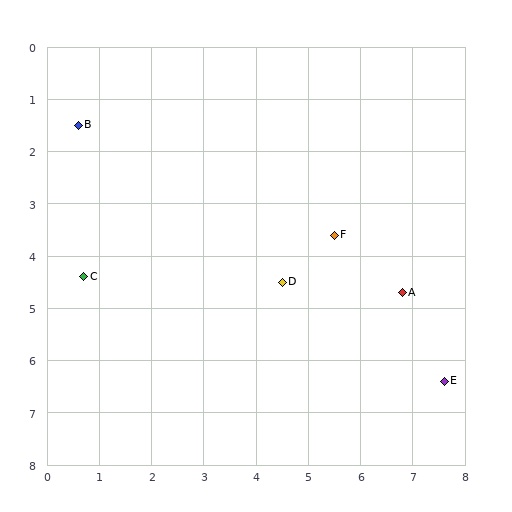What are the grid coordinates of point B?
Point B is at approximately (0.6, 1.5).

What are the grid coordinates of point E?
Point E is at approximately (7.6, 6.4).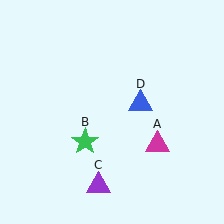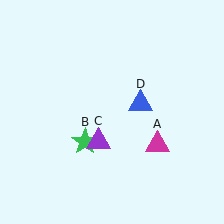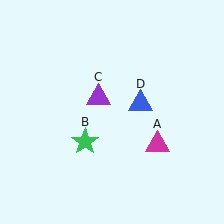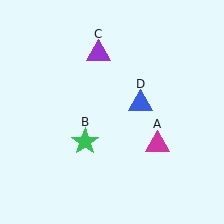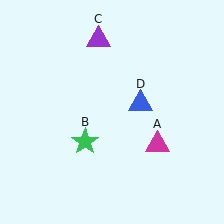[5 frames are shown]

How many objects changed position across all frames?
1 object changed position: purple triangle (object C).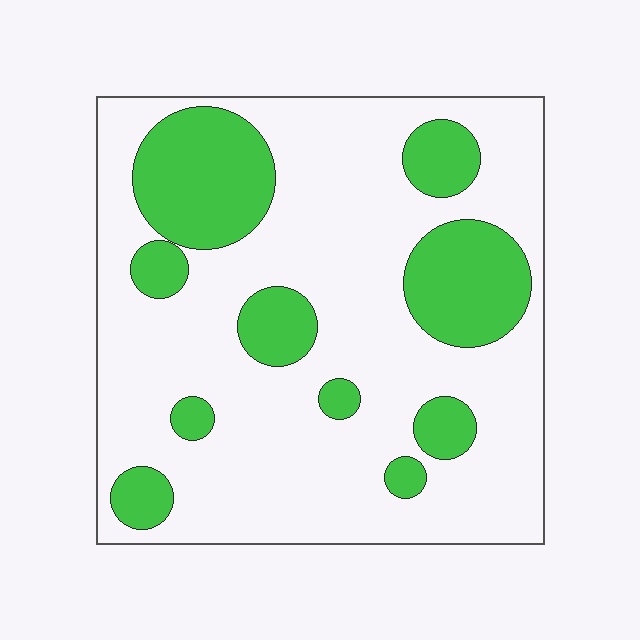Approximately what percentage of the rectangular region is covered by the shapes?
Approximately 25%.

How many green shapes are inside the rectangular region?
10.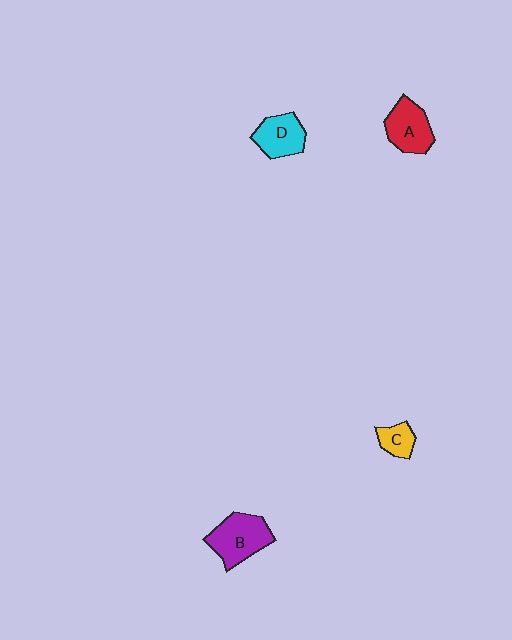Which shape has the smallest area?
Shape C (yellow).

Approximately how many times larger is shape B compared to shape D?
Approximately 1.3 times.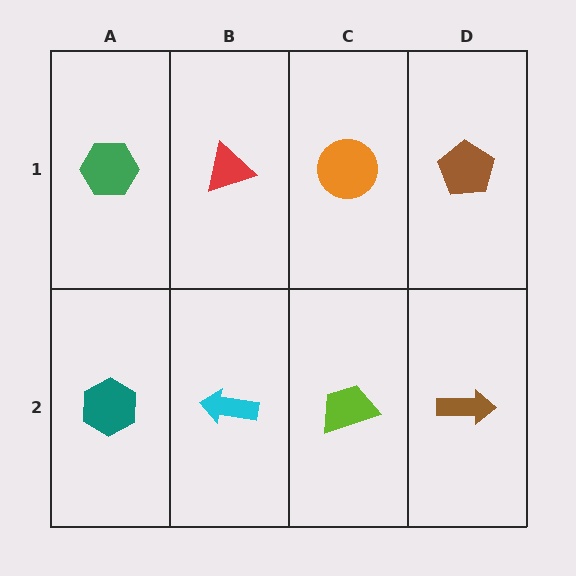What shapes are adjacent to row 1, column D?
A brown arrow (row 2, column D), an orange circle (row 1, column C).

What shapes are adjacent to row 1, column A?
A teal hexagon (row 2, column A), a red triangle (row 1, column B).